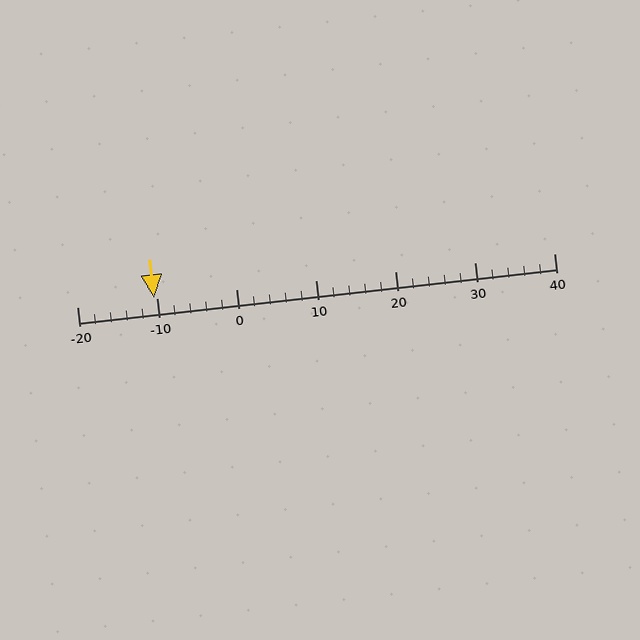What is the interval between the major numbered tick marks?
The major tick marks are spaced 10 units apart.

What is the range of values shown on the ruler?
The ruler shows values from -20 to 40.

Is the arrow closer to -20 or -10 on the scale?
The arrow is closer to -10.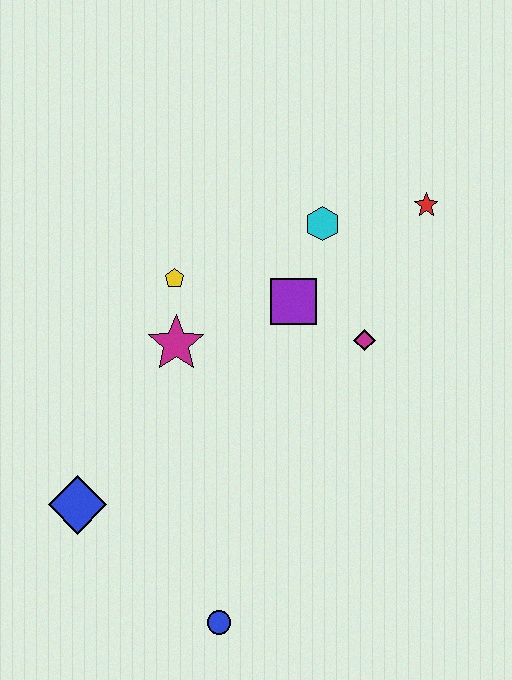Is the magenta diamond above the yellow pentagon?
No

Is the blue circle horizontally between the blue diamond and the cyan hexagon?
Yes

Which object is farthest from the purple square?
The blue circle is farthest from the purple square.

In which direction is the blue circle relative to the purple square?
The blue circle is below the purple square.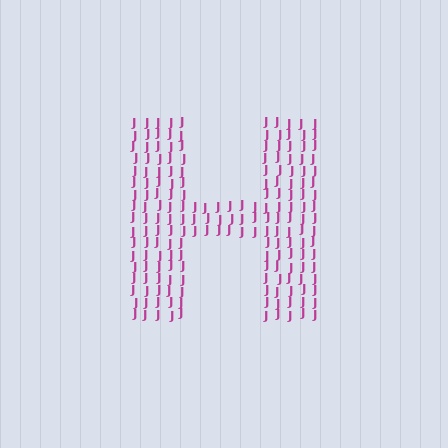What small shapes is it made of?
It is made of small letter J's.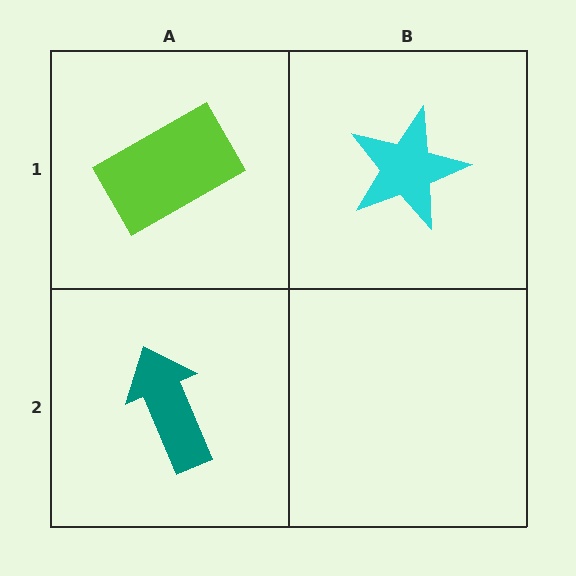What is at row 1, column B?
A cyan star.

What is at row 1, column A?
A lime rectangle.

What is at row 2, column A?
A teal arrow.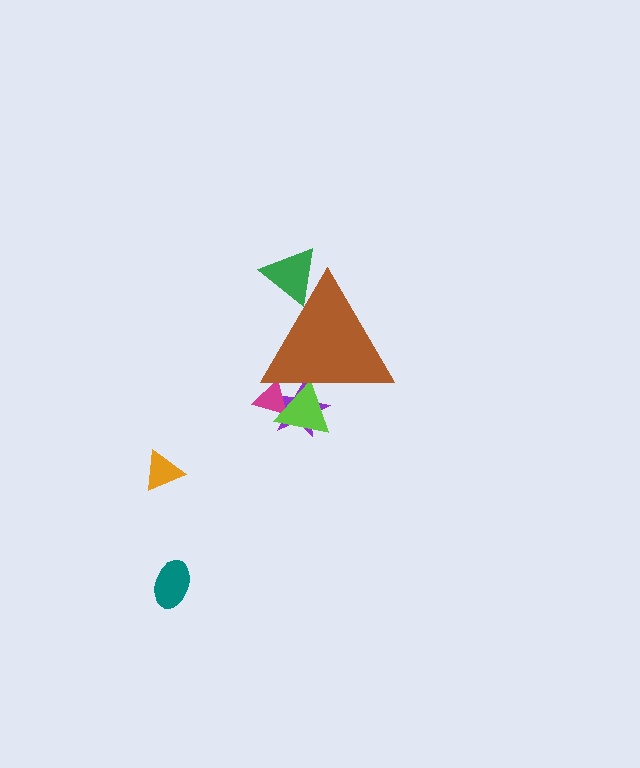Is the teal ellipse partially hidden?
No, the teal ellipse is fully visible.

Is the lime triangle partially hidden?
Yes, the lime triangle is partially hidden behind the brown triangle.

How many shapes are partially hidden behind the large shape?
4 shapes are partially hidden.